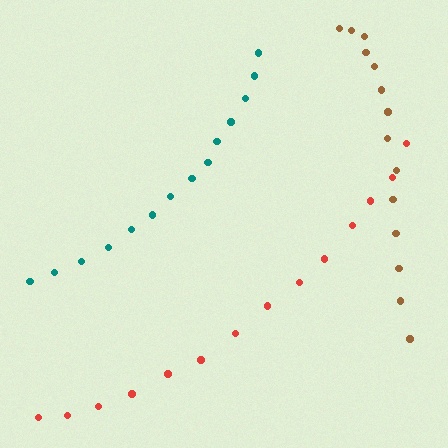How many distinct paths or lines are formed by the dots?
There are 3 distinct paths.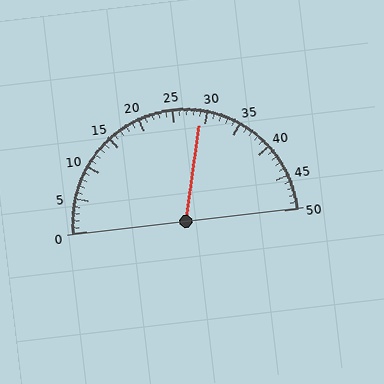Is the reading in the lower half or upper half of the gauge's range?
The reading is in the upper half of the range (0 to 50).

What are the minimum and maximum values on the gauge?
The gauge ranges from 0 to 50.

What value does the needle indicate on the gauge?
The needle indicates approximately 29.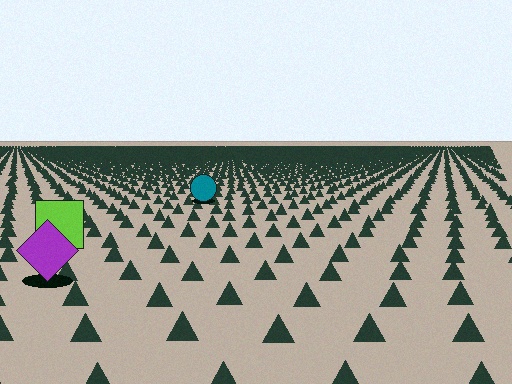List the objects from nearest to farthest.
From nearest to farthest: the purple diamond, the lime square, the teal circle.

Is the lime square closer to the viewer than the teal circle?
Yes. The lime square is closer — you can tell from the texture gradient: the ground texture is coarser near it.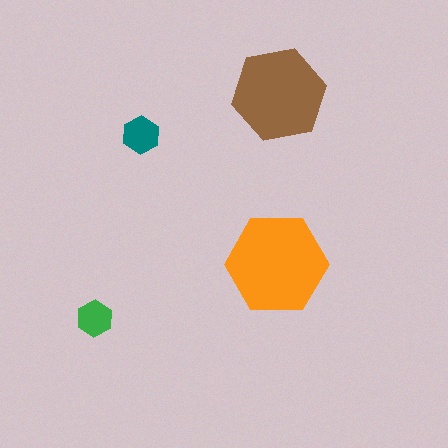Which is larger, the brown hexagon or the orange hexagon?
The orange one.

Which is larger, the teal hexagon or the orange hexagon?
The orange one.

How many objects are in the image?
There are 4 objects in the image.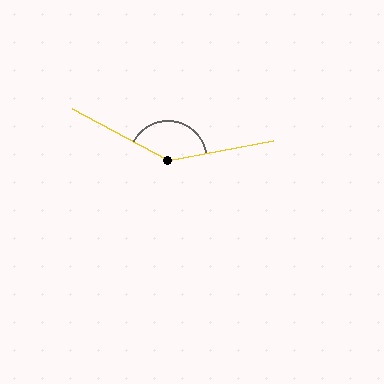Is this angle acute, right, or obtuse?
It is obtuse.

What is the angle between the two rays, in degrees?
Approximately 141 degrees.